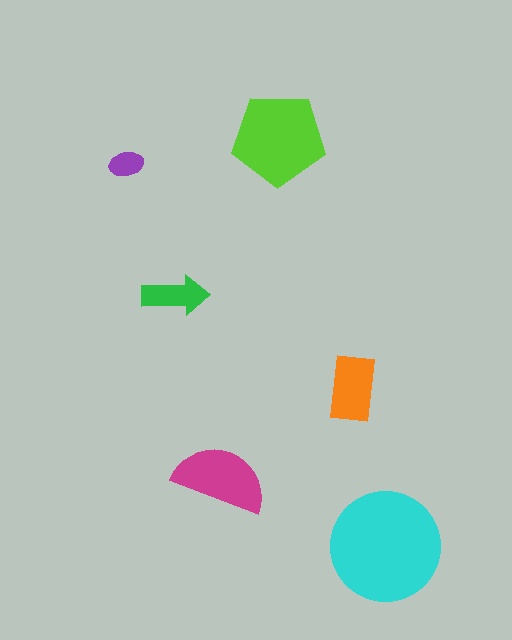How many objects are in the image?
There are 6 objects in the image.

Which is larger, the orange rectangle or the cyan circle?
The cyan circle.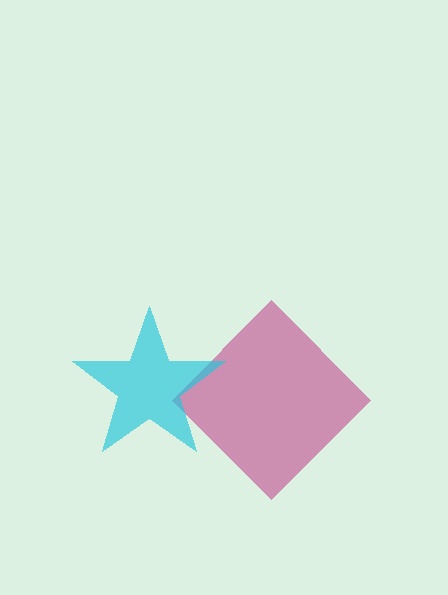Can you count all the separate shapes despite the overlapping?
Yes, there are 2 separate shapes.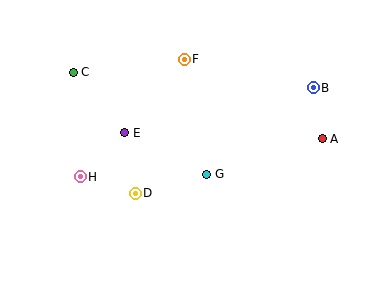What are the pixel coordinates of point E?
Point E is at (125, 133).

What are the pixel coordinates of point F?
Point F is at (184, 59).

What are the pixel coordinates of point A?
Point A is at (322, 139).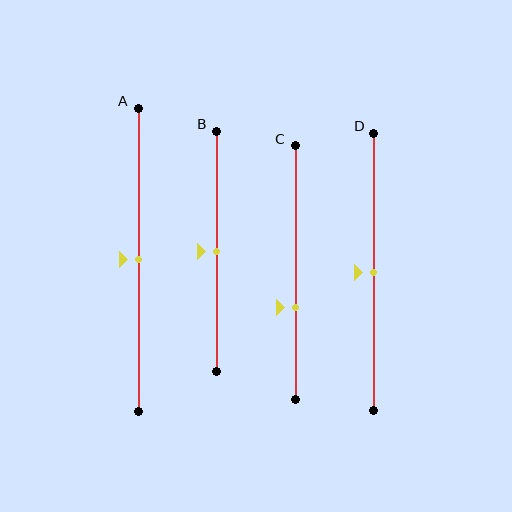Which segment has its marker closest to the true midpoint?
Segment A has its marker closest to the true midpoint.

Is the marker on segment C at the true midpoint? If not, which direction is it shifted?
No, the marker on segment C is shifted downward by about 14% of the segment length.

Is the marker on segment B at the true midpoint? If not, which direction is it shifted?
Yes, the marker on segment B is at the true midpoint.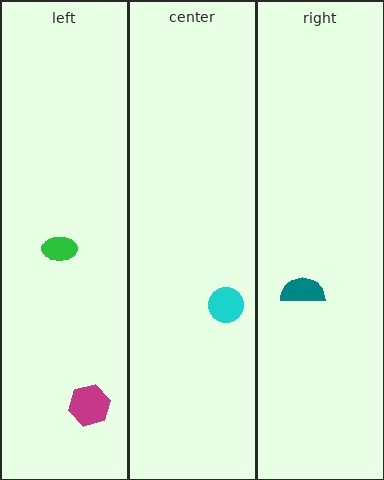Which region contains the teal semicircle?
The right region.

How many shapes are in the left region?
2.